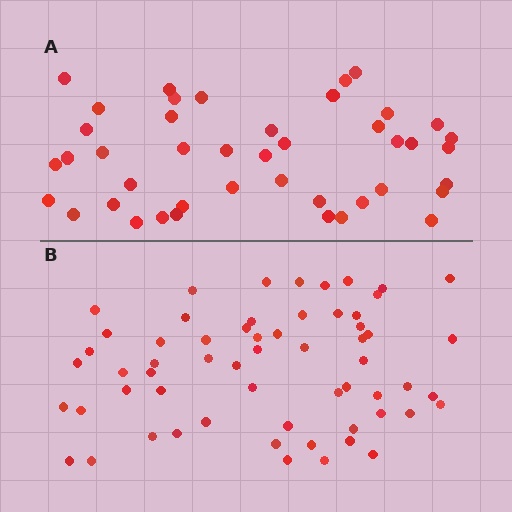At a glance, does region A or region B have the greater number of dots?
Region B (the bottom region) has more dots.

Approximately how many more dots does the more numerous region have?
Region B has approximately 15 more dots than region A.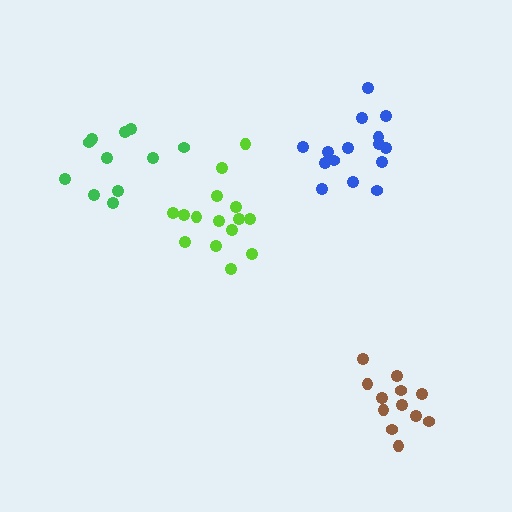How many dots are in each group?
Group 1: 12 dots, Group 2: 15 dots, Group 3: 15 dots, Group 4: 11 dots (53 total).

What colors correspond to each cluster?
The clusters are colored: brown, blue, lime, green.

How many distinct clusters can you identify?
There are 4 distinct clusters.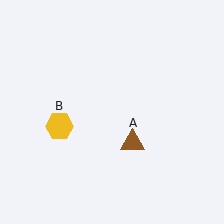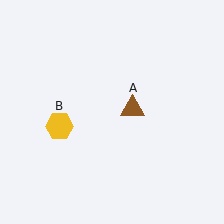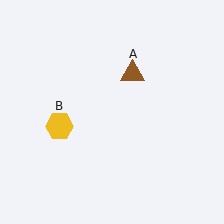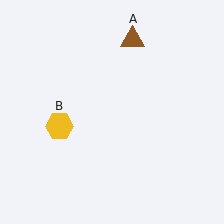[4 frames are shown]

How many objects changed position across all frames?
1 object changed position: brown triangle (object A).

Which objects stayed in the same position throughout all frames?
Yellow hexagon (object B) remained stationary.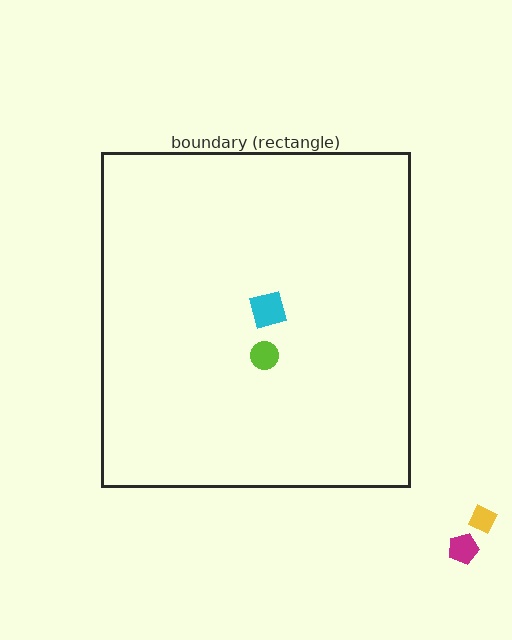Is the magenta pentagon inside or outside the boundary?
Outside.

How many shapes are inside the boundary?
2 inside, 2 outside.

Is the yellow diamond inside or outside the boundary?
Outside.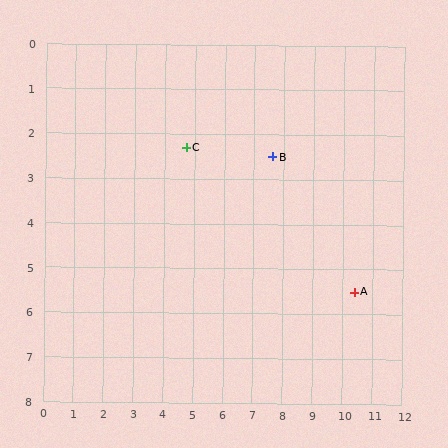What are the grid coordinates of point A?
Point A is at approximately (10.4, 5.5).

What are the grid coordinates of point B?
Point B is at approximately (7.6, 2.5).